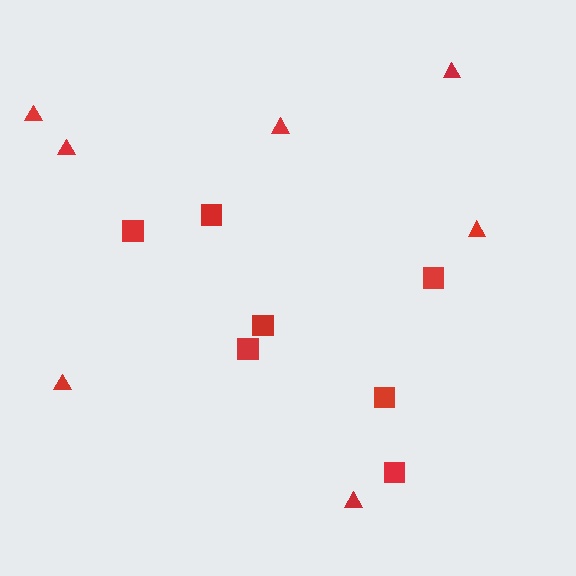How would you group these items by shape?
There are 2 groups: one group of squares (7) and one group of triangles (7).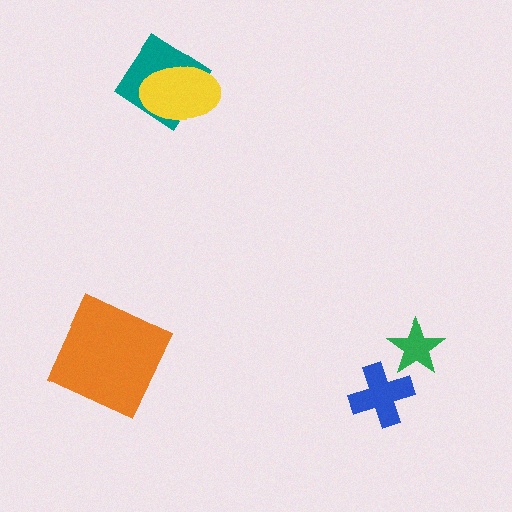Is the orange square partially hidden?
No, no other shape covers it.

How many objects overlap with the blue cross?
0 objects overlap with the blue cross.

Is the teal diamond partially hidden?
Yes, it is partially covered by another shape.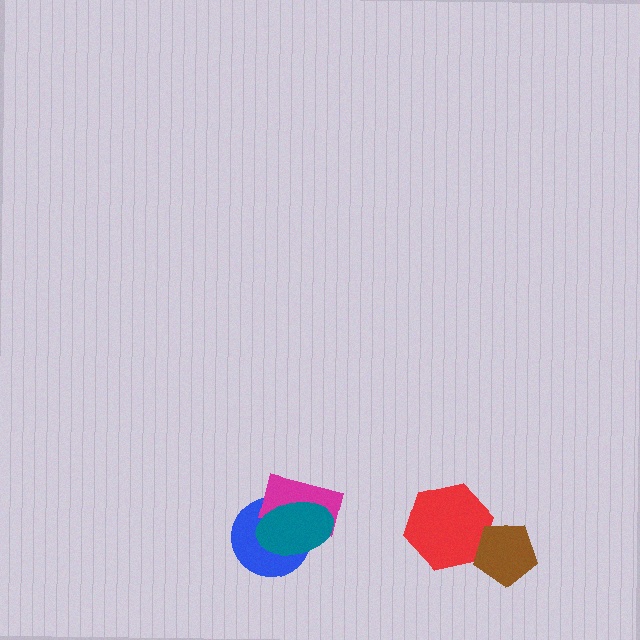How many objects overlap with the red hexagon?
1 object overlaps with the red hexagon.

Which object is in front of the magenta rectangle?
The teal ellipse is in front of the magenta rectangle.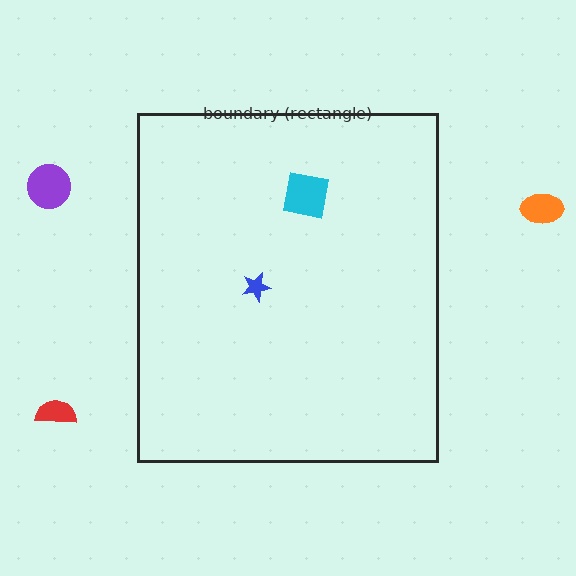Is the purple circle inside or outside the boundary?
Outside.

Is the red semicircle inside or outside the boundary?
Outside.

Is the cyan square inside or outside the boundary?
Inside.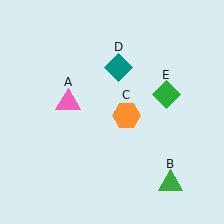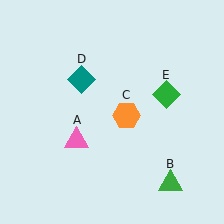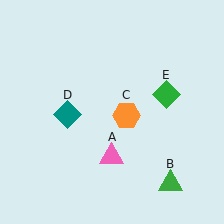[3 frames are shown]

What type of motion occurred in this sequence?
The pink triangle (object A), teal diamond (object D) rotated counterclockwise around the center of the scene.